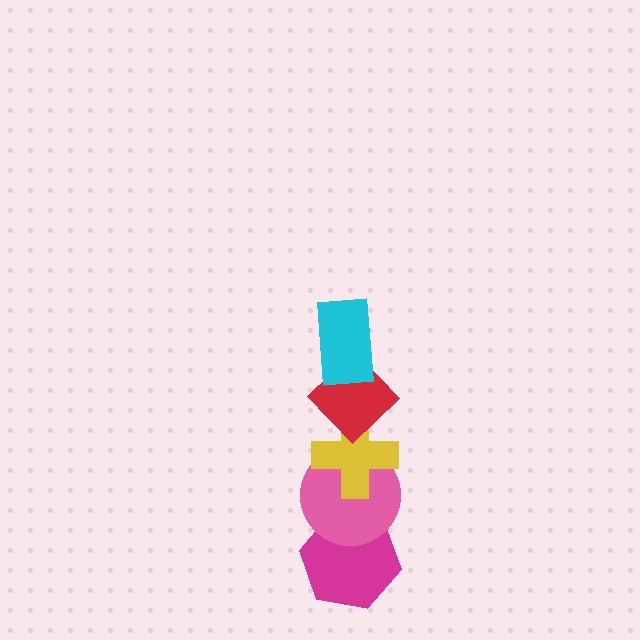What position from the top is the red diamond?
The red diamond is 2nd from the top.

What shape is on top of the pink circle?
The yellow cross is on top of the pink circle.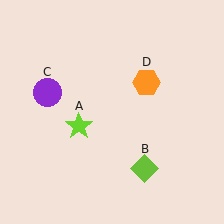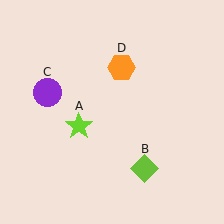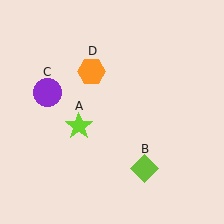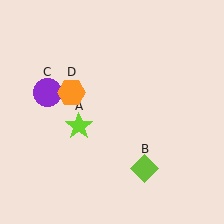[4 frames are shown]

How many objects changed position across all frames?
1 object changed position: orange hexagon (object D).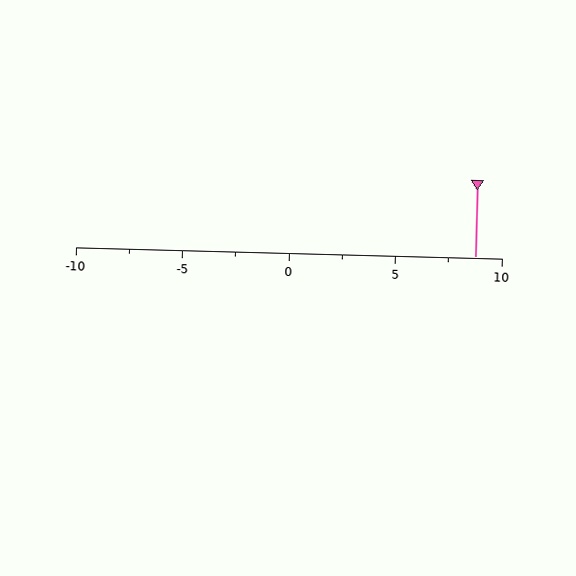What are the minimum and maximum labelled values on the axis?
The axis runs from -10 to 10.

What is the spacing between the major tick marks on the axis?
The major ticks are spaced 5 apart.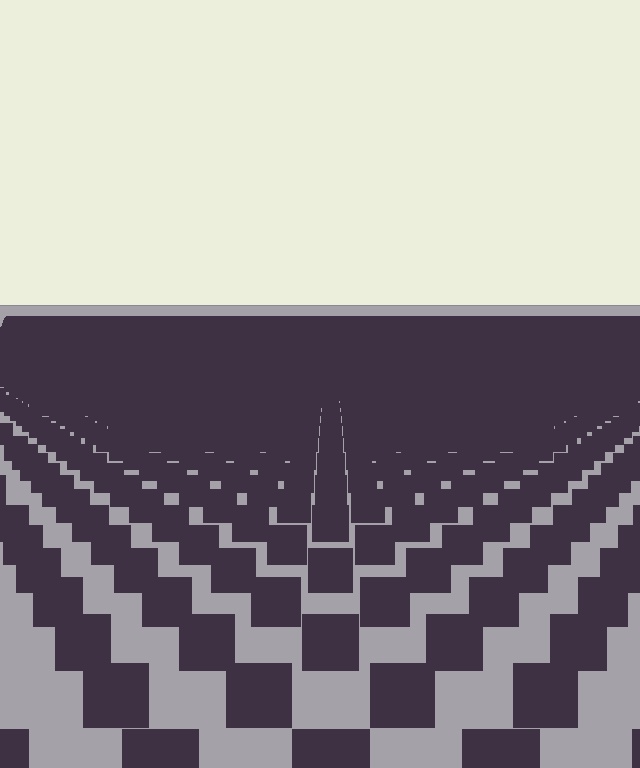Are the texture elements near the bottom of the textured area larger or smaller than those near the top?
Larger. Near the bottom, elements are closer to the viewer and appear at a bigger on-screen size.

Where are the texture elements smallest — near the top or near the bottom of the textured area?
Near the top.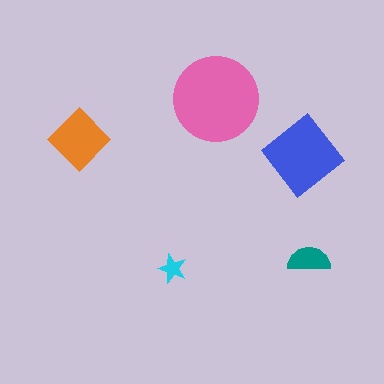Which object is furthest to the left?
The orange diamond is leftmost.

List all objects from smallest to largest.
The cyan star, the teal semicircle, the orange diamond, the blue diamond, the pink circle.